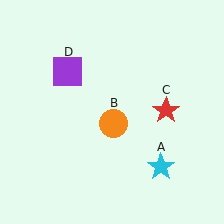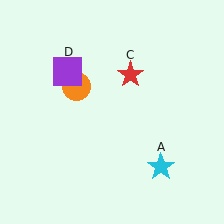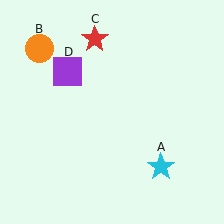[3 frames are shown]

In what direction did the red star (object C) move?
The red star (object C) moved up and to the left.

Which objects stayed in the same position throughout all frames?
Cyan star (object A) and purple square (object D) remained stationary.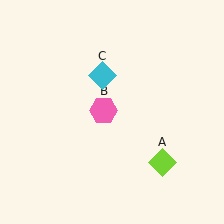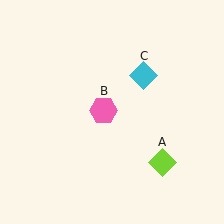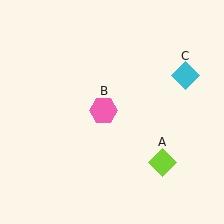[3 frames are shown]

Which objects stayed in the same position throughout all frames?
Lime diamond (object A) and pink hexagon (object B) remained stationary.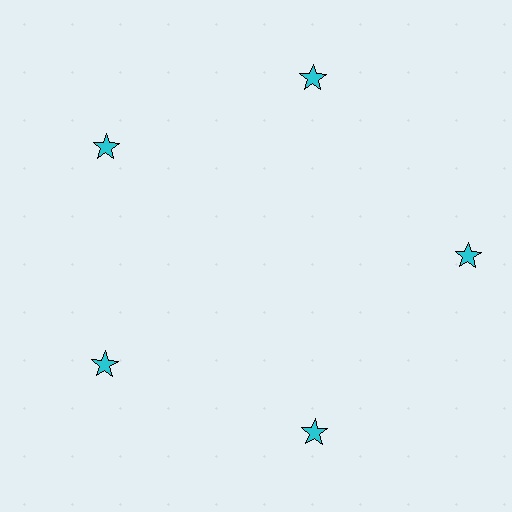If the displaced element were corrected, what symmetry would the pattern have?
It would have 5-fold rotational symmetry — the pattern would map onto itself every 72 degrees.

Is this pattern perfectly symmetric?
No. The 5 cyan stars are arranged in a ring, but one element near the 3 o'clock position is pushed outward from the center, breaking the 5-fold rotational symmetry.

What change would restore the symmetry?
The symmetry would be restored by moving it inward, back onto the ring so that all 5 stars sit at equal angles and equal distance from the center.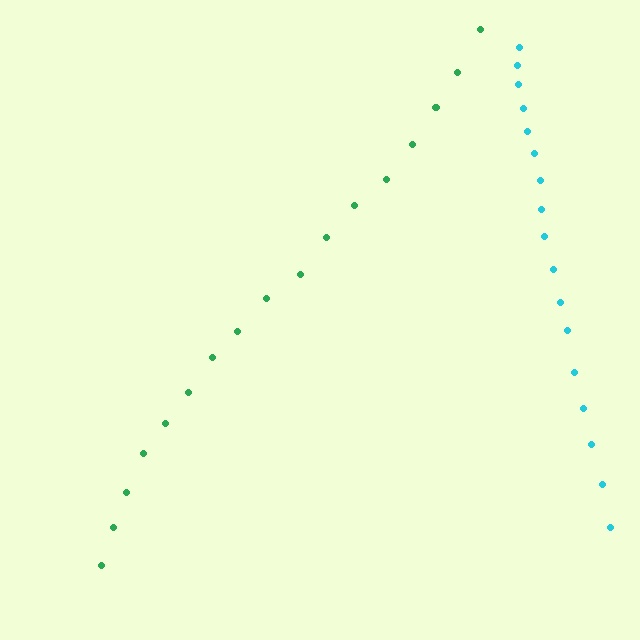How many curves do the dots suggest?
There are 2 distinct paths.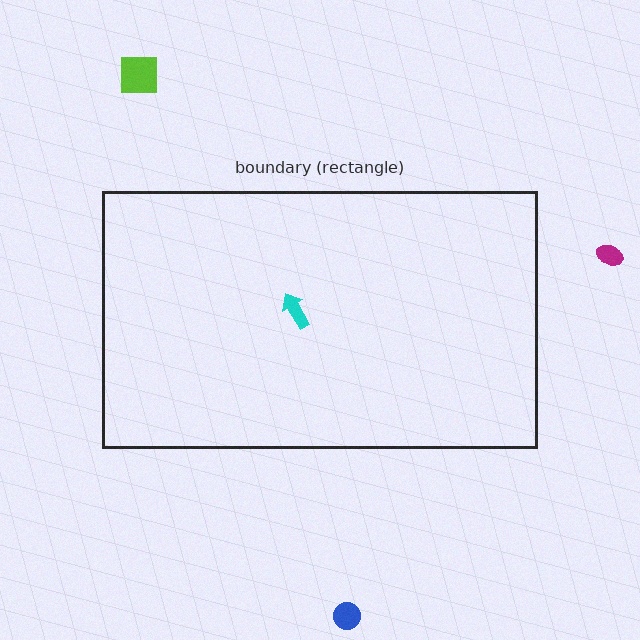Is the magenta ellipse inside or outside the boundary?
Outside.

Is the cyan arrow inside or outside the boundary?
Inside.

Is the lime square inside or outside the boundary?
Outside.